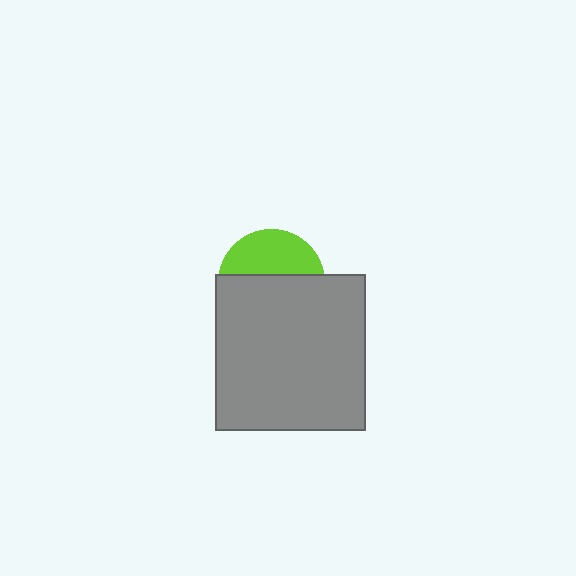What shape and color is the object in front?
The object in front is a gray rectangle.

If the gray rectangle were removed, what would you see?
You would see the complete lime circle.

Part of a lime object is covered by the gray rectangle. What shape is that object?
It is a circle.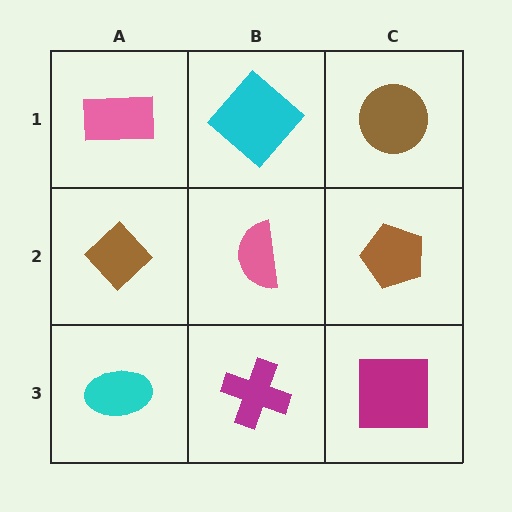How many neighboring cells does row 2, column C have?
3.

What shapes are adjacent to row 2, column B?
A cyan diamond (row 1, column B), a magenta cross (row 3, column B), a brown diamond (row 2, column A), a brown pentagon (row 2, column C).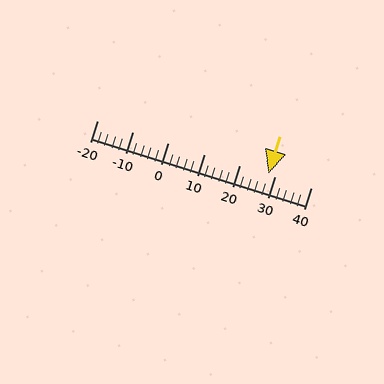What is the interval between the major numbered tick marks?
The major tick marks are spaced 10 units apart.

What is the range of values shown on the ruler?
The ruler shows values from -20 to 40.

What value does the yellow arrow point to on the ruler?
The yellow arrow points to approximately 28.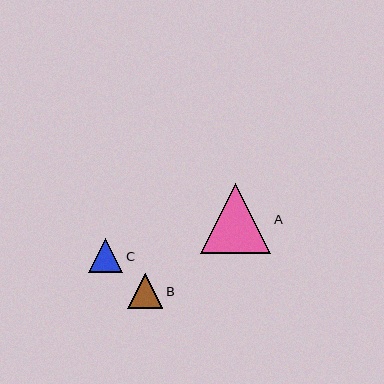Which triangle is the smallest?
Triangle C is the smallest with a size of approximately 34 pixels.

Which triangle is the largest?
Triangle A is the largest with a size of approximately 70 pixels.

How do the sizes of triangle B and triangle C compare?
Triangle B and triangle C are approximately the same size.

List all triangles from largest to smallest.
From largest to smallest: A, B, C.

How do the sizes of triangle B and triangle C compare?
Triangle B and triangle C are approximately the same size.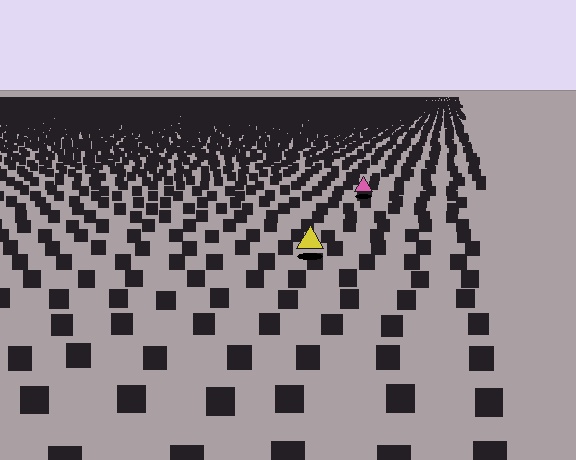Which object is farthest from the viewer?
The pink triangle is farthest from the viewer. It appears smaller and the ground texture around it is denser.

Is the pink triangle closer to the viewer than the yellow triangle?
No. The yellow triangle is closer — you can tell from the texture gradient: the ground texture is coarser near it.